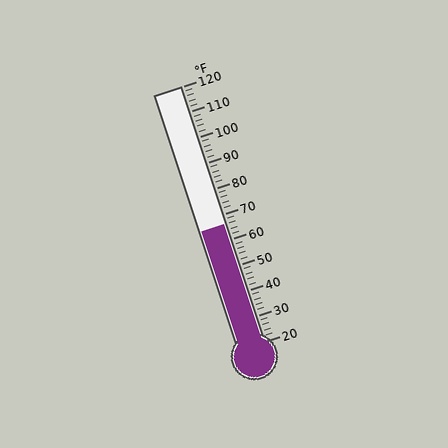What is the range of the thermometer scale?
The thermometer scale ranges from 20°F to 120°F.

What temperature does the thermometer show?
The thermometer shows approximately 66°F.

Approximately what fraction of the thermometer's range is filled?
The thermometer is filled to approximately 45% of its range.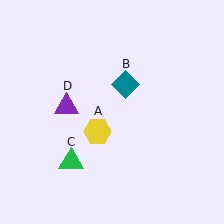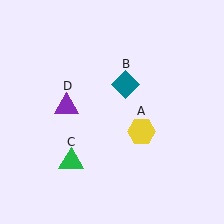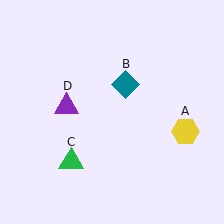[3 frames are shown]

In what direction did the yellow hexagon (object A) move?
The yellow hexagon (object A) moved right.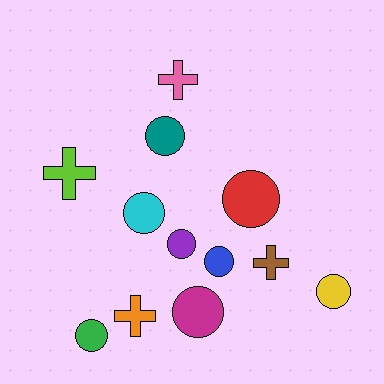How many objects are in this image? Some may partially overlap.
There are 12 objects.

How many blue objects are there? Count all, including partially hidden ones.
There is 1 blue object.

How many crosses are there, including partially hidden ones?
There are 4 crosses.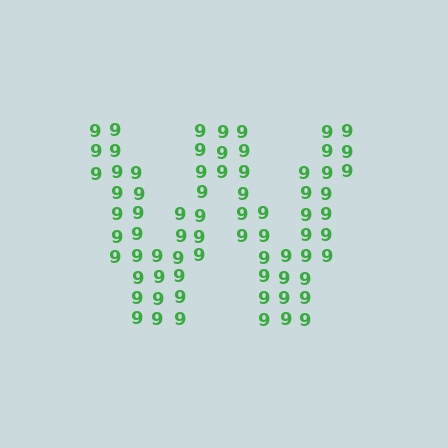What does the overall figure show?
The overall figure shows the letter W.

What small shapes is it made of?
It is made of small digit 9's.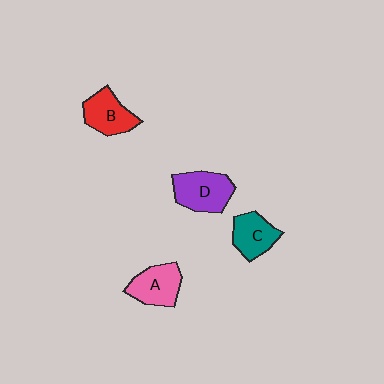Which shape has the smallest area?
Shape C (teal).